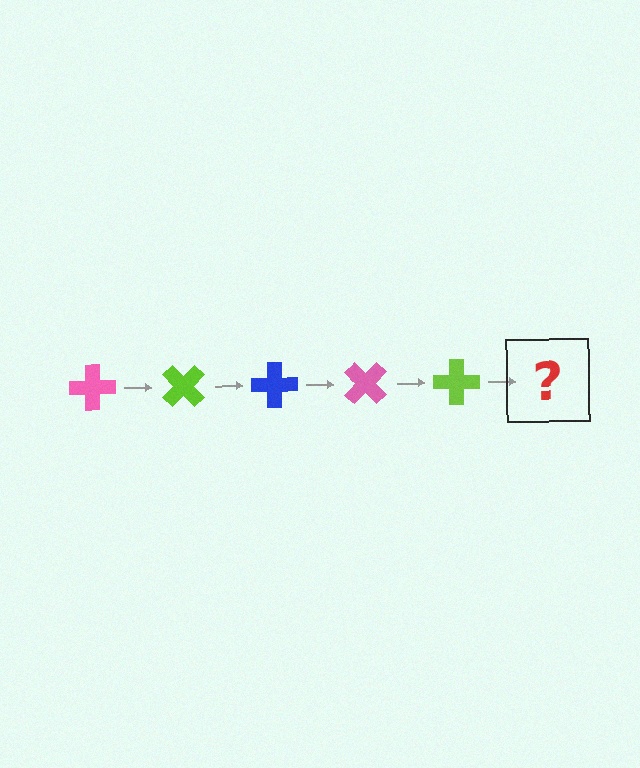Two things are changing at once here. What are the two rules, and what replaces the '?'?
The two rules are that it rotates 45 degrees each step and the color cycles through pink, lime, and blue. The '?' should be a blue cross, rotated 225 degrees from the start.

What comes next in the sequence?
The next element should be a blue cross, rotated 225 degrees from the start.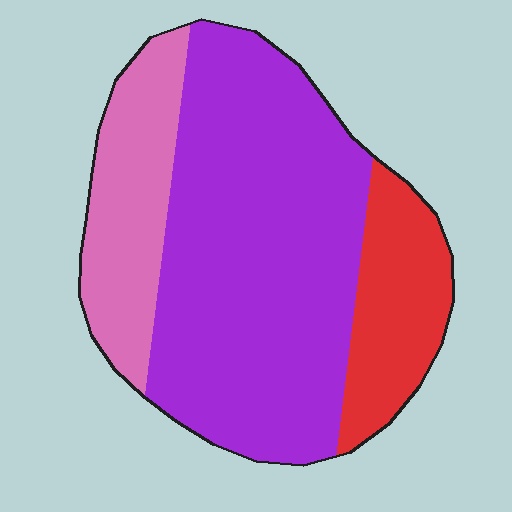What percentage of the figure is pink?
Pink takes up between a sixth and a third of the figure.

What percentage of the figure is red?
Red takes up about one sixth (1/6) of the figure.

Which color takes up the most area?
Purple, at roughly 60%.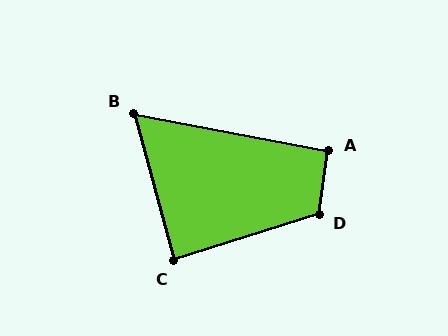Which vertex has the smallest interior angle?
B, at approximately 64 degrees.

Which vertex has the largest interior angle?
D, at approximately 116 degrees.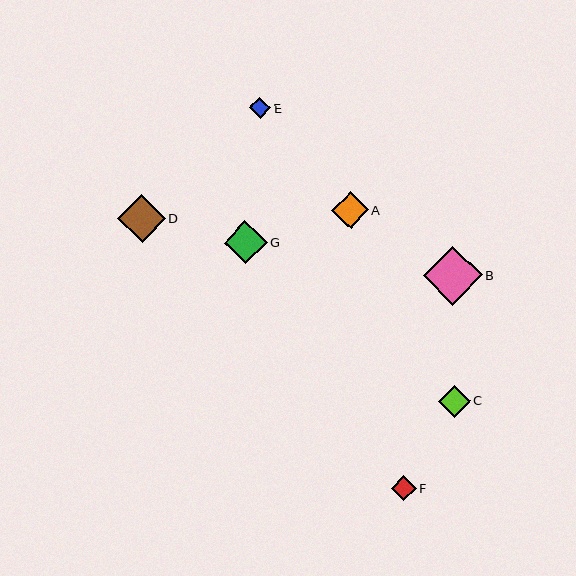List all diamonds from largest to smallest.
From largest to smallest: B, D, G, A, C, F, E.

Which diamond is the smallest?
Diamond E is the smallest with a size of approximately 21 pixels.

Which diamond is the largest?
Diamond B is the largest with a size of approximately 59 pixels.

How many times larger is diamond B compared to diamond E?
Diamond B is approximately 2.8 times the size of diamond E.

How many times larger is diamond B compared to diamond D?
Diamond B is approximately 1.2 times the size of diamond D.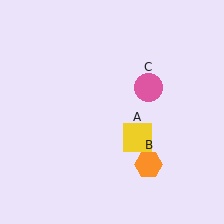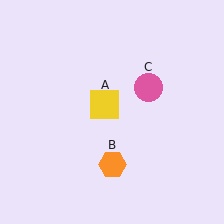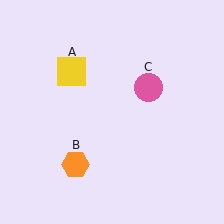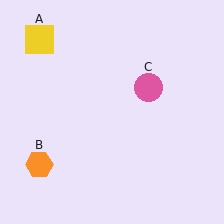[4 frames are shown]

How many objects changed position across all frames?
2 objects changed position: yellow square (object A), orange hexagon (object B).